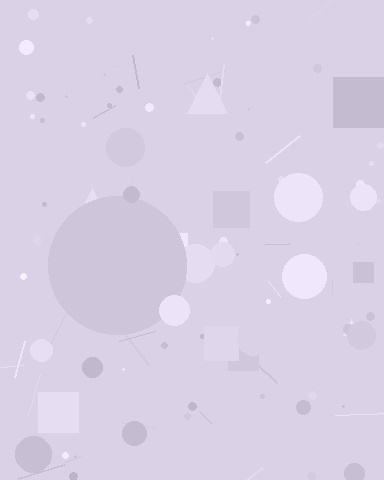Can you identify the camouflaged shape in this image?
The camouflaged shape is a circle.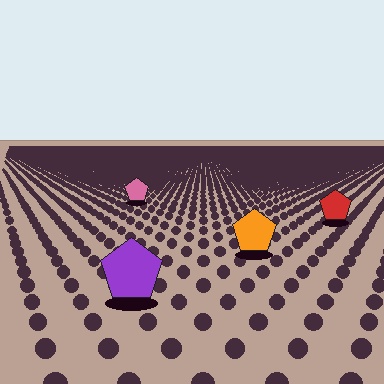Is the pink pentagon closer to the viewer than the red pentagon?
No. The red pentagon is closer — you can tell from the texture gradient: the ground texture is coarser near it.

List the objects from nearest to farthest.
From nearest to farthest: the purple pentagon, the orange pentagon, the red pentagon, the pink pentagon.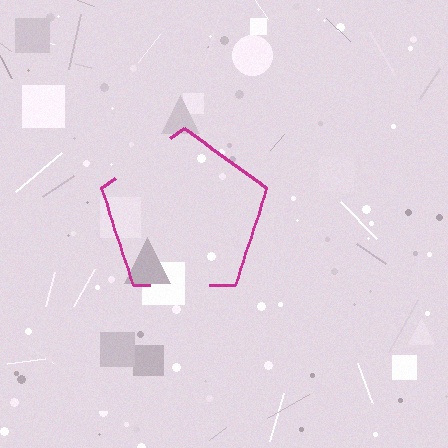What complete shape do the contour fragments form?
The contour fragments form a pentagon.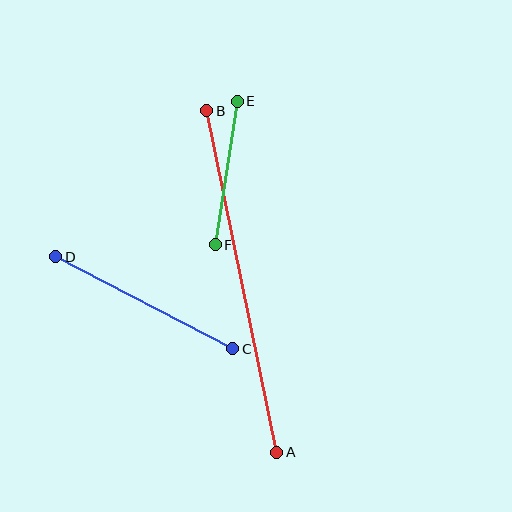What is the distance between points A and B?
The distance is approximately 349 pixels.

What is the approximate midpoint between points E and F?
The midpoint is at approximately (226, 173) pixels.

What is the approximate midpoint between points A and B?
The midpoint is at approximately (242, 282) pixels.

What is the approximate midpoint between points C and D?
The midpoint is at approximately (144, 303) pixels.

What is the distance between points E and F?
The distance is approximately 145 pixels.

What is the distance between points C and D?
The distance is approximately 199 pixels.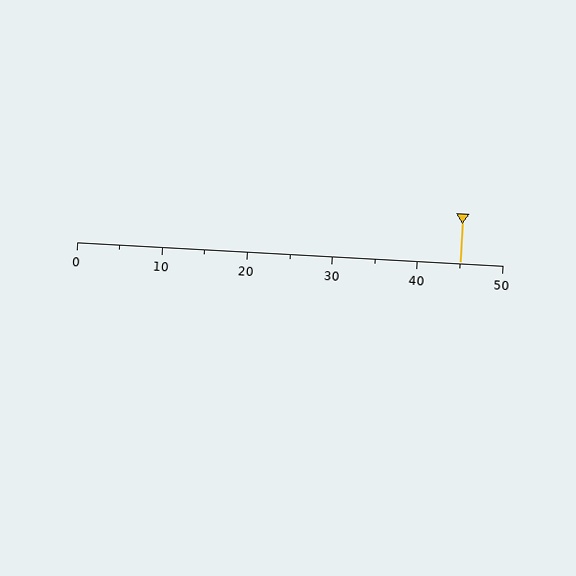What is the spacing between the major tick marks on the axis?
The major ticks are spaced 10 apart.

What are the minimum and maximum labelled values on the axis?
The axis runs from 0 to 50.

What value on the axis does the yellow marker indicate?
The marker indicates approximately 45.